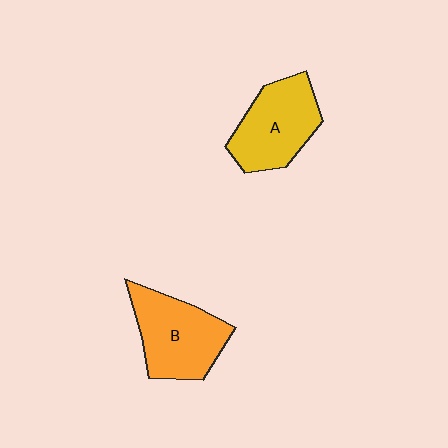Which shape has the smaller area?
Shape A (yellow).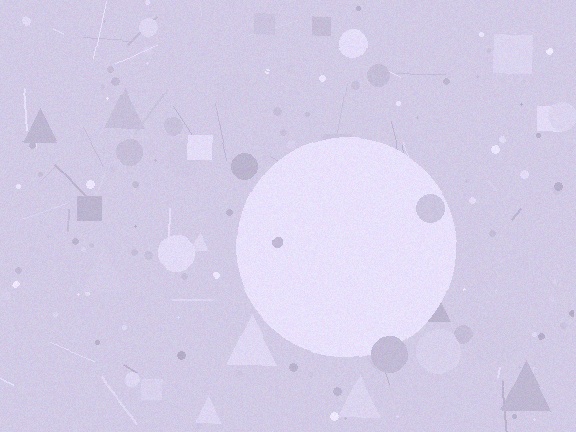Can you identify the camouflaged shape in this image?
The camouflaged shape is a circle.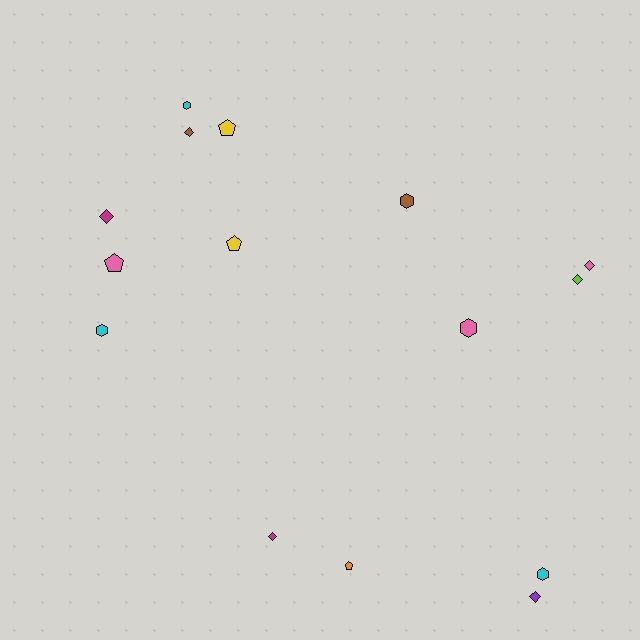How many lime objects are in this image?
There is 1 lime object.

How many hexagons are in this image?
There are 5 hexagons.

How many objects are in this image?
There are 15 objects.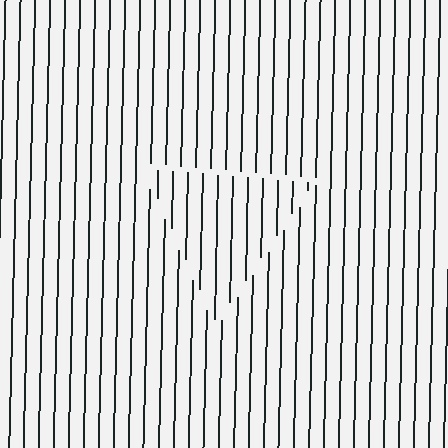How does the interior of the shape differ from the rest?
The interior of the shape contains the same grating, shifted by half a period — the contour is defined by the phase discontinuity where line-ends from the inner and outer gratings abut.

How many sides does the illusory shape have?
3 sides — the line-ends trace a triangle.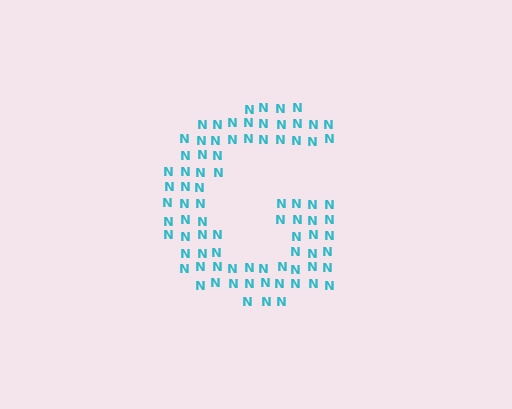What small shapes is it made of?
It is made of small letter N's.